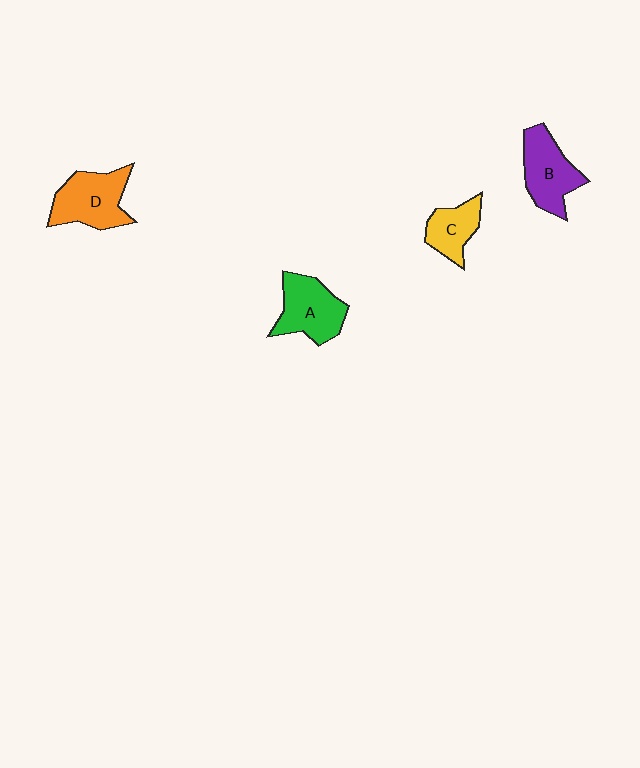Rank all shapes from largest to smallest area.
From largest to smallest: D (orange), A (green), B (purple), C (yellow).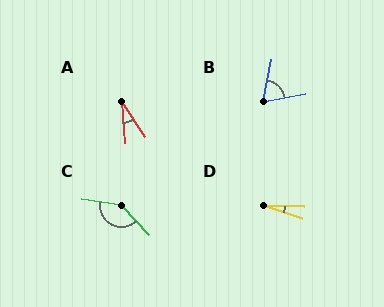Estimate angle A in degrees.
Approximately 29 degrees.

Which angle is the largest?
C, at approximately 142 degrees.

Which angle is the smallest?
D, at approximately 17 degrees.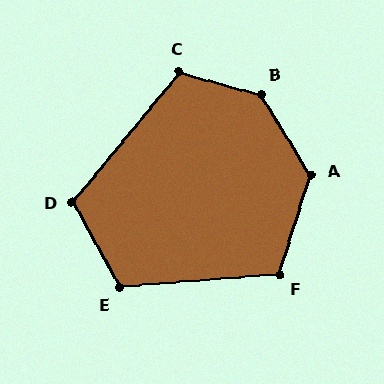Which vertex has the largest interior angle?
B, at approximately 136 degrees.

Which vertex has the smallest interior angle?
D, at approximately 112 degrees.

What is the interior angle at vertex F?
Approximately 112 degrees (obtuse).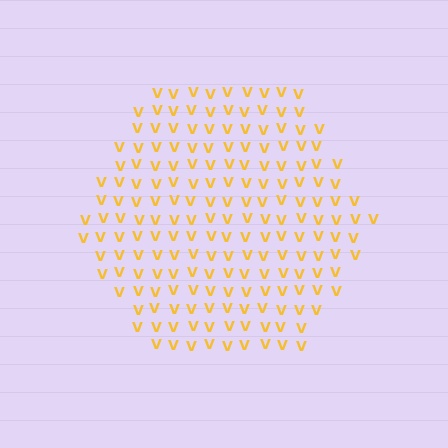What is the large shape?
The large shape is a hexagon.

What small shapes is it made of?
It is made of small letter V's.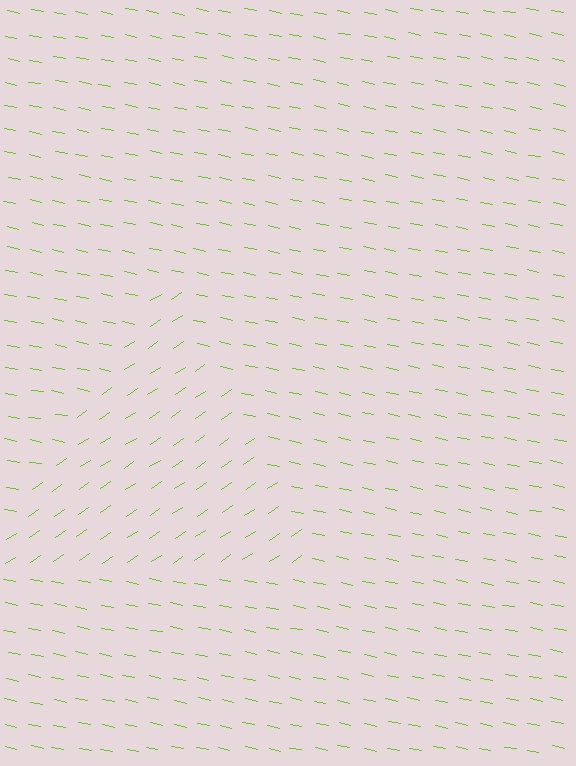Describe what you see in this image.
The image is filled with small lime line segments. A triangle region in the image has lines oriented differently from the surrounding lines, creating a visible texture boundary.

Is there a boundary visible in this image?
Yes, there is a texture boundary formed by a change in line orientation.